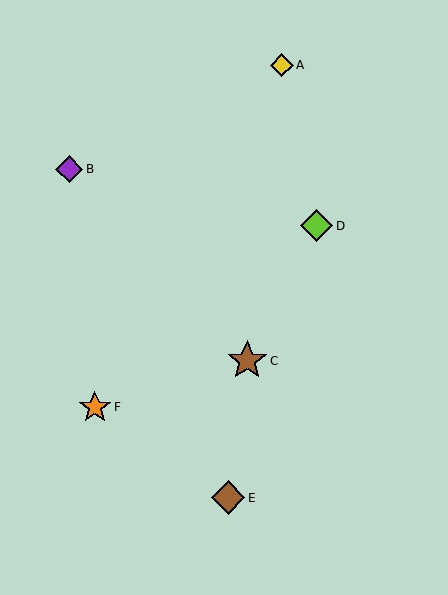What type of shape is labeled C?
Shape C is a brown star.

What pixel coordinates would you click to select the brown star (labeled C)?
Click at (247, 361) to select the brown star C.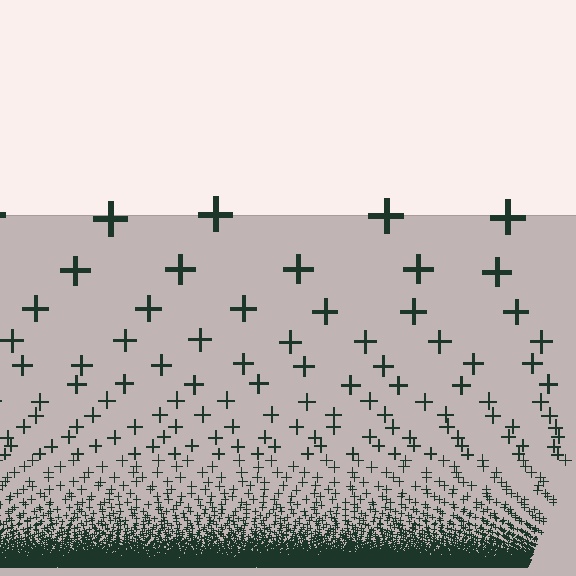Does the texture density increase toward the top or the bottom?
Density increases toward the bottom.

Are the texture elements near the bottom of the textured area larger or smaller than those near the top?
Smaller. The gradient is inverted — elements near the bottom are smaller and denser.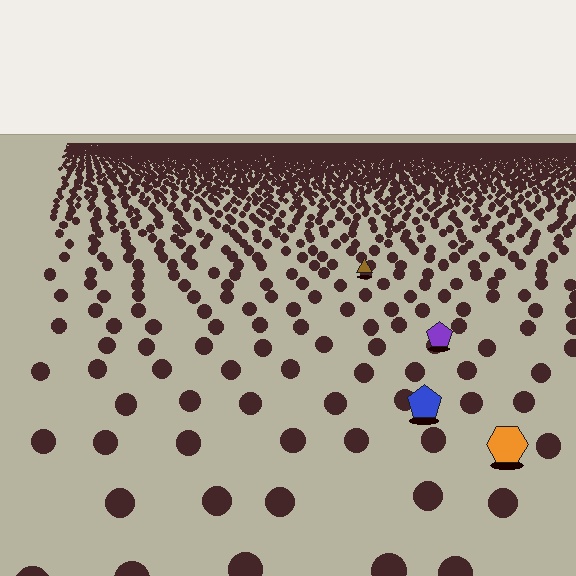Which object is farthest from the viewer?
The brown triangle is farthest from the viewer. It appears smaller and the ground texture around it is denser.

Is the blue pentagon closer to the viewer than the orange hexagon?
No. The orange hexagon is closer — you can tell from the texture gradient: the ground texture is coarser near it.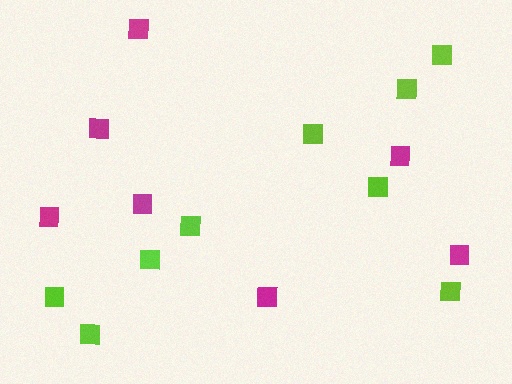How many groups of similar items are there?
There are 2 groups: one group of magenta squares (7) and one group of lime squares (9).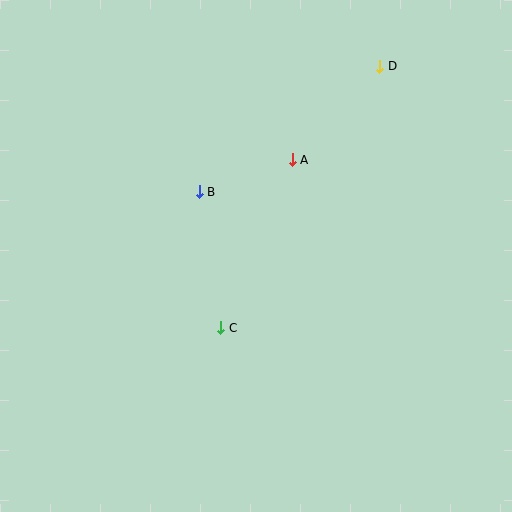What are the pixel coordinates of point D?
Point D is at (380, 67).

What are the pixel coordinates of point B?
Point B is at (199, 192).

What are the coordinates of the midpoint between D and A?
The midpoint between D and A is at (336, 113).